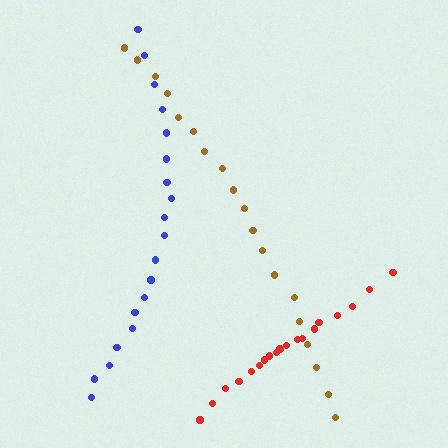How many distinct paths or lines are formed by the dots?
There are 3 distinct paths.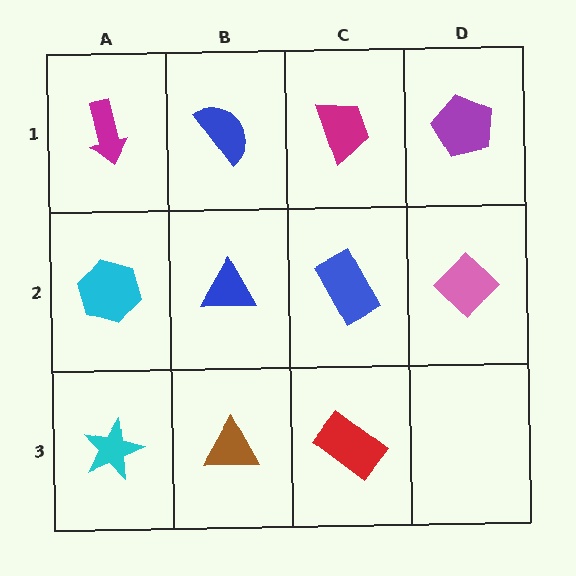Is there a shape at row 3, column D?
No, that cell is empty.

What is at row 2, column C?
A blue rectangle.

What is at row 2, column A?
A cyan hexagon.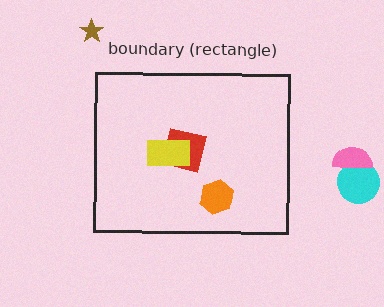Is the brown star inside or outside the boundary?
Outside.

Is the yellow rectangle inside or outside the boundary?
Inside.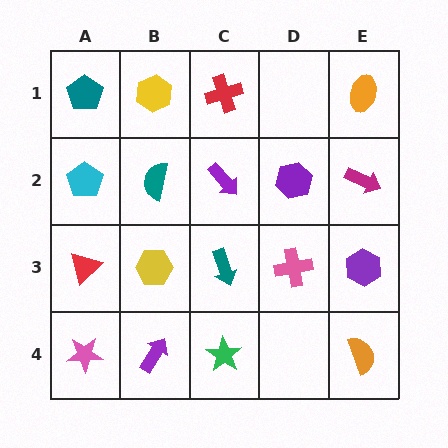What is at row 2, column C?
A purple arrow.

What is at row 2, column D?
A purple hexagon.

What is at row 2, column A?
A cyan pentagon.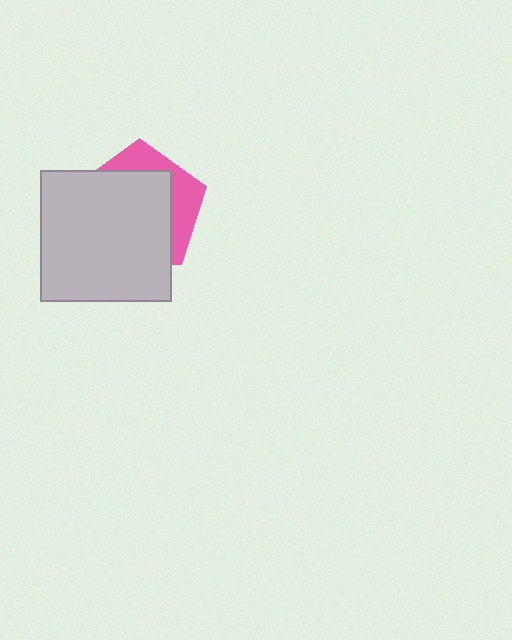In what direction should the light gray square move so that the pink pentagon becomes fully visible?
The light gray square should move toward the lower-left. That is the shortest direction to clear the overlap and leave the pink pentagon fully visible.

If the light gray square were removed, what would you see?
You would see the complete pink pentagon.